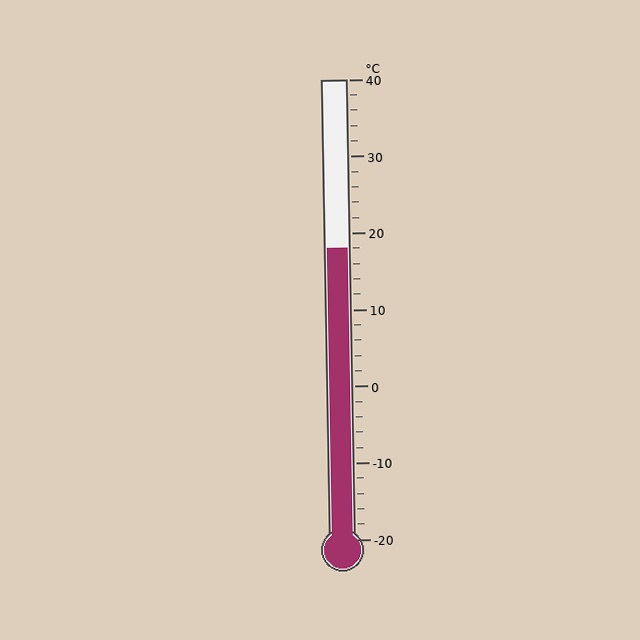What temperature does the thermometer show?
The thermometer shows approximately 18°C.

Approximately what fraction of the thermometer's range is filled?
The thermometer is filled to approximately 65% of its range.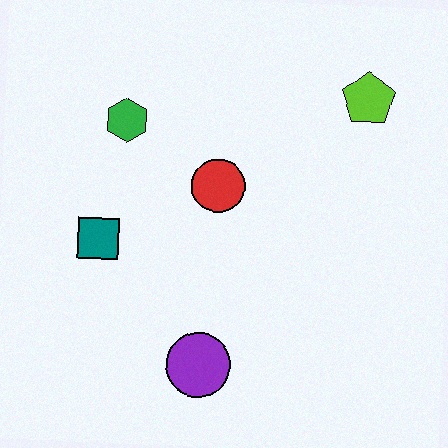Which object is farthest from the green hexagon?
The purple circle is farthest from the green hexagon.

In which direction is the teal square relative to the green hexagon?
The teal square is below the green hexagon.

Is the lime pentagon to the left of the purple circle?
No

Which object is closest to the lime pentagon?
The red circle is closest to the lime pentagon.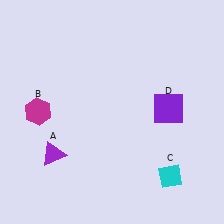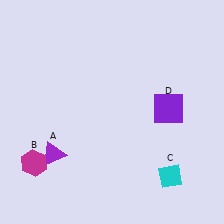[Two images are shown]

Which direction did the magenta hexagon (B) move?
The magenta hexagon (B) moved down.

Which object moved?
The magenta hexagon (B) moved down.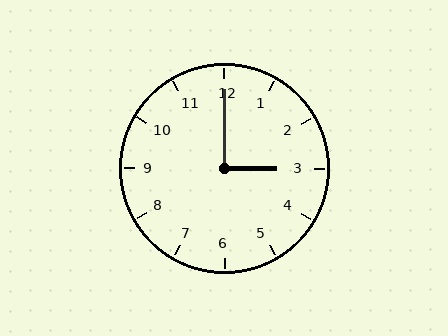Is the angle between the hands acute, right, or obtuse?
It is right.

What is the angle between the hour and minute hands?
Approximately 90 degrees.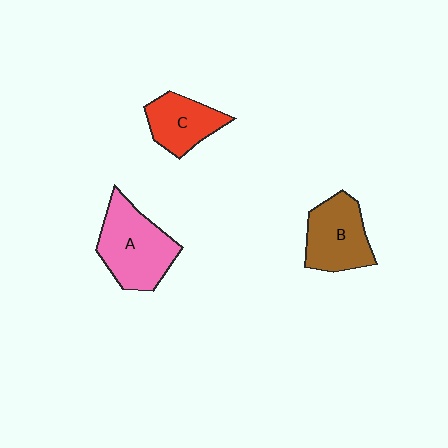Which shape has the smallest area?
Shape C (red).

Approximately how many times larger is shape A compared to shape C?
Approximately 1.5 times.